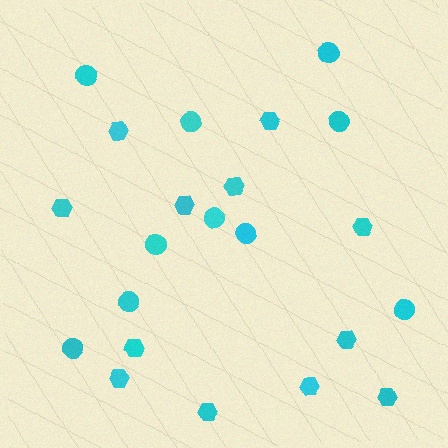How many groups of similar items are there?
There are 2 groups: one group of hexagons (12) and one group of circles (10).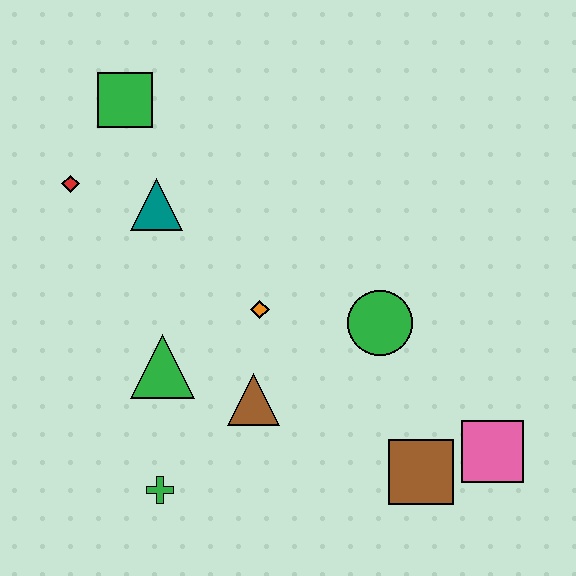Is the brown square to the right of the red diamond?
Yes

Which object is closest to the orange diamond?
The brown triangle is closest to the orange diamond.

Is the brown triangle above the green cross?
Yes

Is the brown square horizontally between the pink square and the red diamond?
Yes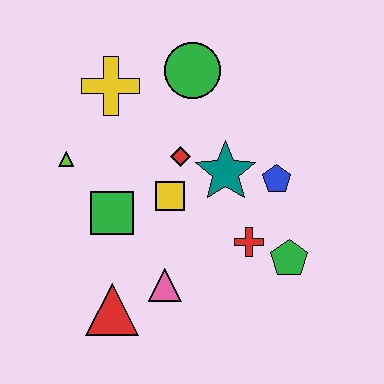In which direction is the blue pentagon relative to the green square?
The blue pentagon is to the right of the green square.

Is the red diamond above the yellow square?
Yes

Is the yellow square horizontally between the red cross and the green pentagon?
No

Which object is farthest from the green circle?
The red triangle is farthest from the green circle.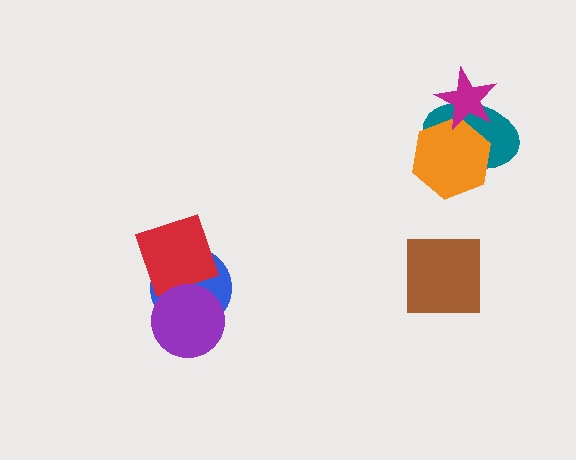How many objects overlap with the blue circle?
2 objects overlap with the blue circle.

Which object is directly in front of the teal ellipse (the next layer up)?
The orange hexagon is directly in front of the teal ellipse.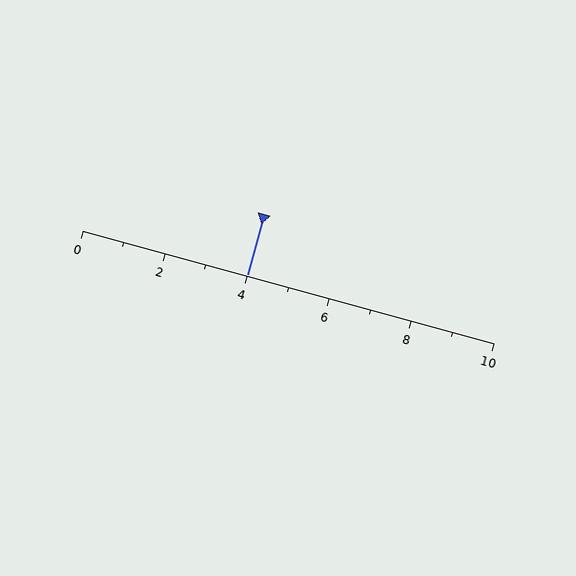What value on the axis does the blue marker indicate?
The marker indicates approximately 4.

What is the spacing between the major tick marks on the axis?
The major ticks are spaced 2 apart.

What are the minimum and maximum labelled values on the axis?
The axis runs from 0 to 10.